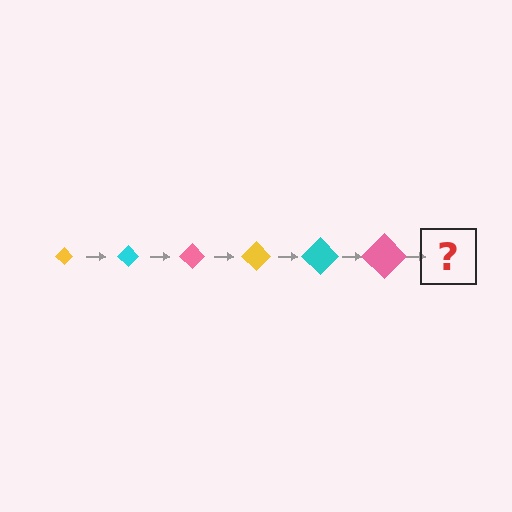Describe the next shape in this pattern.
It should be a yellow diamond, larger than the previous one.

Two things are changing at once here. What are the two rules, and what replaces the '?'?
The two rules are that the diamond grows larger each step and the color cycles through yellow, cyan, and pink. The '?' should be a yellow diamond, larger than the previous one.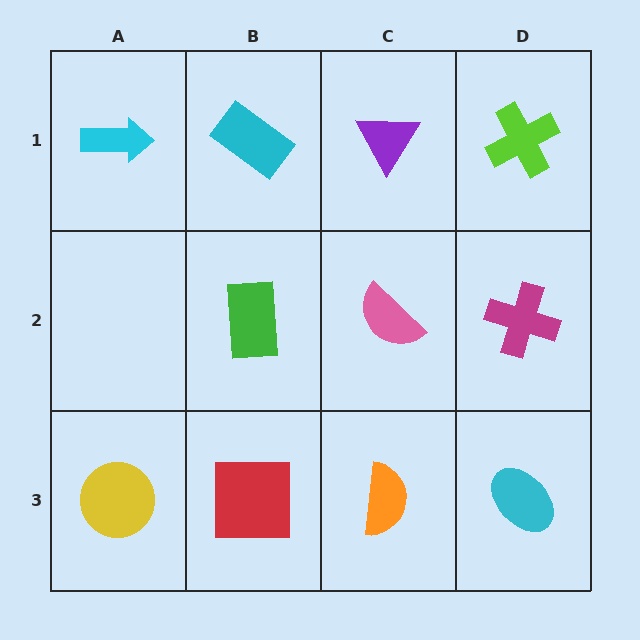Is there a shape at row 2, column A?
No, that cell is empty.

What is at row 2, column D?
A magenta cross.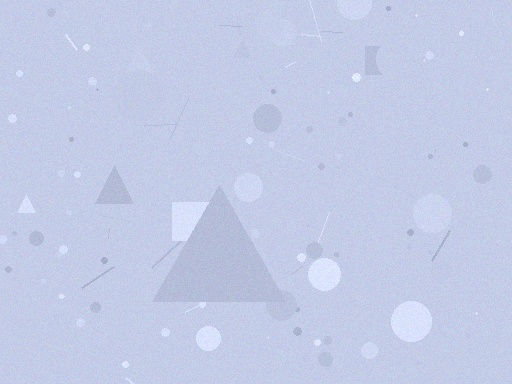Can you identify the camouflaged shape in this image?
The camouflaged shape is a triangle.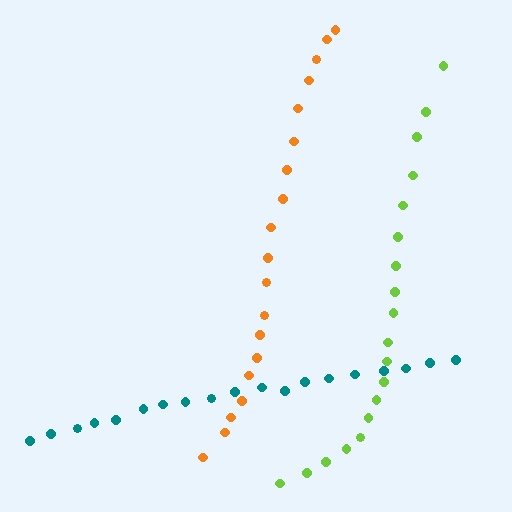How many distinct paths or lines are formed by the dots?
There are 3 distinct paths.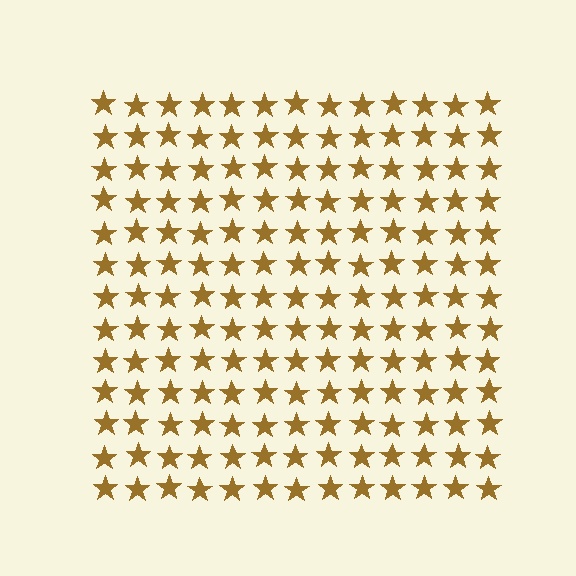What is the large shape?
The large shape is a square.